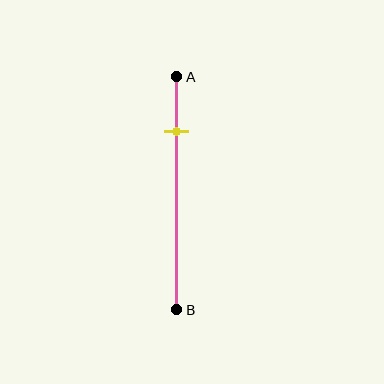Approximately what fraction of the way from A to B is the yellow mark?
The yellow mark is approximately 25% of the way from A to B.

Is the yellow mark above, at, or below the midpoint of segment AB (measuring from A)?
The yellow mark is above the midpoint of segment AB.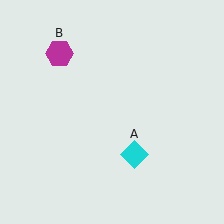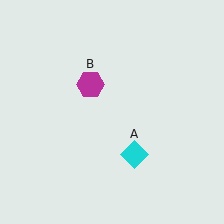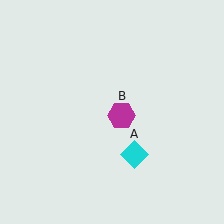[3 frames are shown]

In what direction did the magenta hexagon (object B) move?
The magenta hexagon (object B) moved down and to the right.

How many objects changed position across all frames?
1 object changed position: magenta hexagon (object B).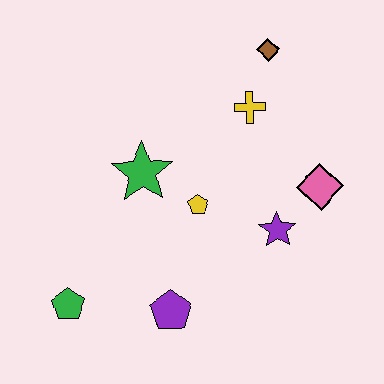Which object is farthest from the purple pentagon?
The brown diamond is farthest from the purple pentagon.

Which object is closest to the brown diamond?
The yellow cross is closest to the brown diamond.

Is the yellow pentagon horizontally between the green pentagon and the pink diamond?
Yes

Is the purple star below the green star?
Yes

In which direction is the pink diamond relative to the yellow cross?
The pink diamond is below the yellow cross.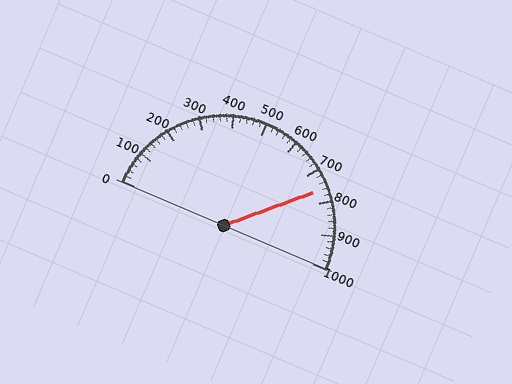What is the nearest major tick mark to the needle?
The nearest major tick mark is 800.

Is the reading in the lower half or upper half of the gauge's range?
The reading is in the upper half of the range (0 to 1000).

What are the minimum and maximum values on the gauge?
The gauge ranges from 0 to 1000.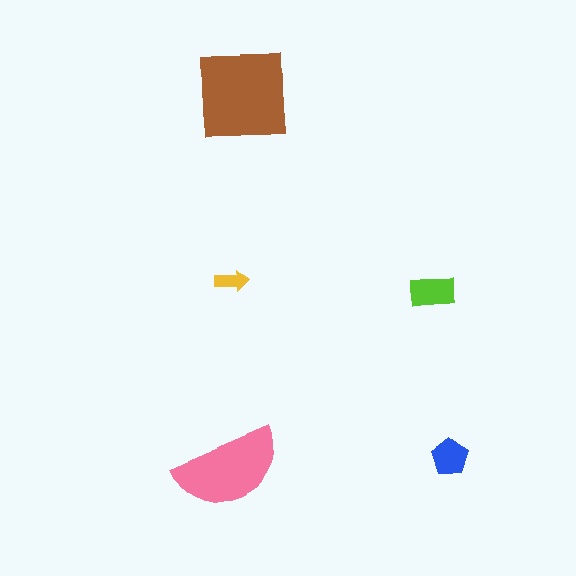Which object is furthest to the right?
The blue pentagon is rightmost.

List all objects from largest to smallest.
The brown square, the pink semicircle, the lime rectangle, the blue pentagon, the yellow arrow.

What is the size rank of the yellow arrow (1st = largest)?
5th.